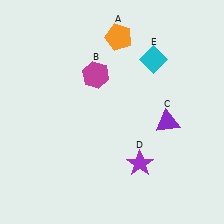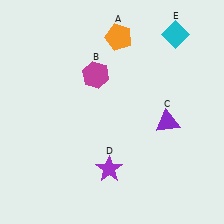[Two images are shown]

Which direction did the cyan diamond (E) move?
The cyan diamond (E) moved up.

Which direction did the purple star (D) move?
The purple star (D) moved left.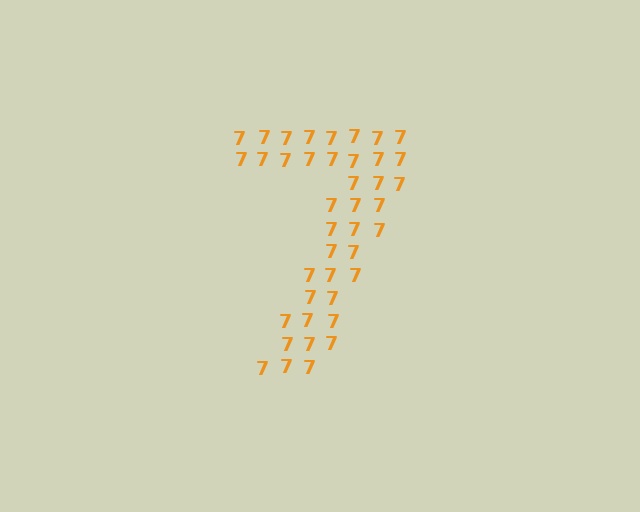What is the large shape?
The large shape is the digit 7.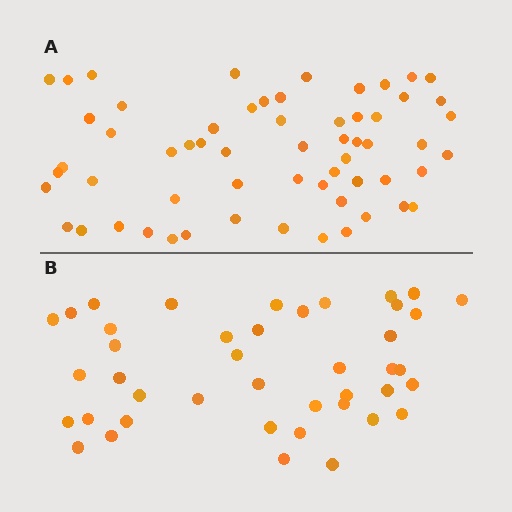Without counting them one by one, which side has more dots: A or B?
Region A (the top region) has more dots.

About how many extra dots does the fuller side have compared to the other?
Region A has approximately 20 more dots than region B.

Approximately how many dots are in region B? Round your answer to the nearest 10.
About 40 dots. (The exact count is 42, which rounds to 40.)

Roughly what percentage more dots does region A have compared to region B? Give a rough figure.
About 45% more.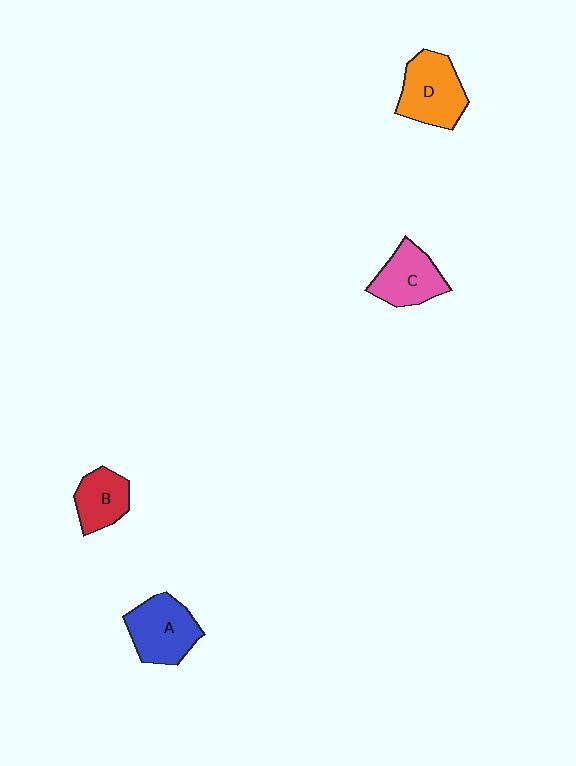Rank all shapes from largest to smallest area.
From largest to smallest: D (orange), A (blue), C (pink), B (red).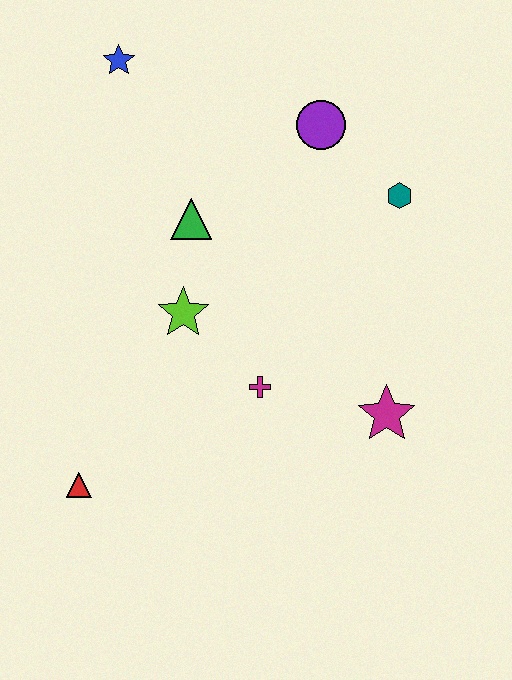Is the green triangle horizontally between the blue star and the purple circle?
Yes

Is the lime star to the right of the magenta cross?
No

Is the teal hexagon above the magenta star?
Yes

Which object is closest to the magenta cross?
The lime star is closest to the magenta cross.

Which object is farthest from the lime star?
The blue star is farthest from the lime star.